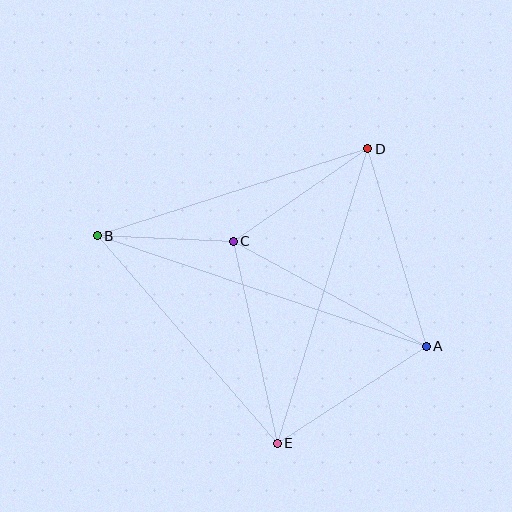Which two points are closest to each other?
Points B and C are closest to each other.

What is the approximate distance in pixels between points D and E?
The distance between D and E is approximately 308 pixels.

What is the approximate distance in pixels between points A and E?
The distance between A and E is approximately 178 pixels.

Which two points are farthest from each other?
Points A and B are farthest from each other.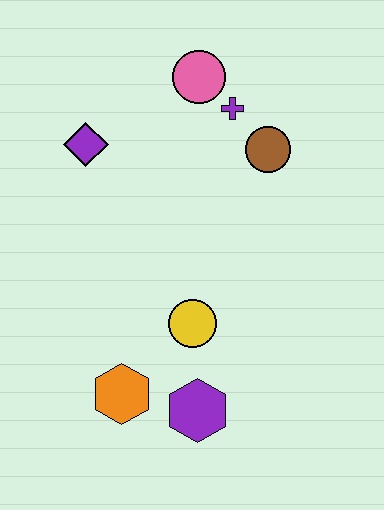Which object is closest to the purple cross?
The pink circle is closest to the purple cross.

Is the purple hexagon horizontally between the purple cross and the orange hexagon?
Yes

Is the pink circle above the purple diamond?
Yes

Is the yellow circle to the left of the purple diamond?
No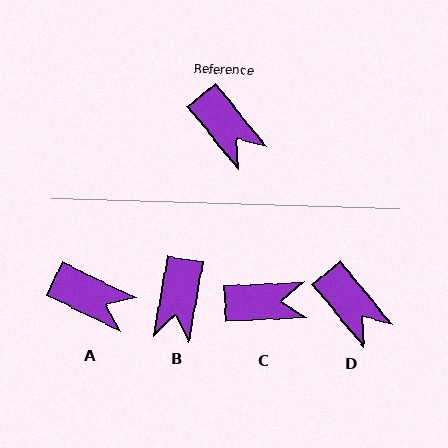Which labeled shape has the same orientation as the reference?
D.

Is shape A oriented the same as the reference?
No, it is off by about 25 degrees.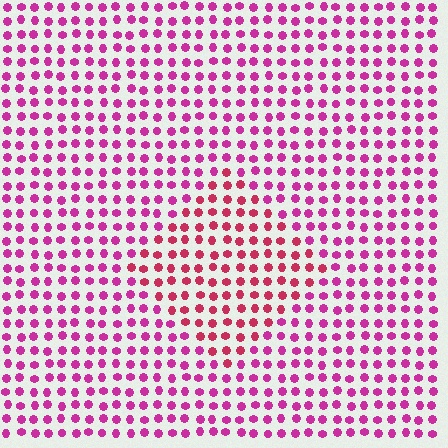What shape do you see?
I see a diamond.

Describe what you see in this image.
The image is filled with small magenta elements in a uniform arrangement. A diamond-shaped region is visible where the elements are tinted to a slightly different hue, forming a subtle color boundary.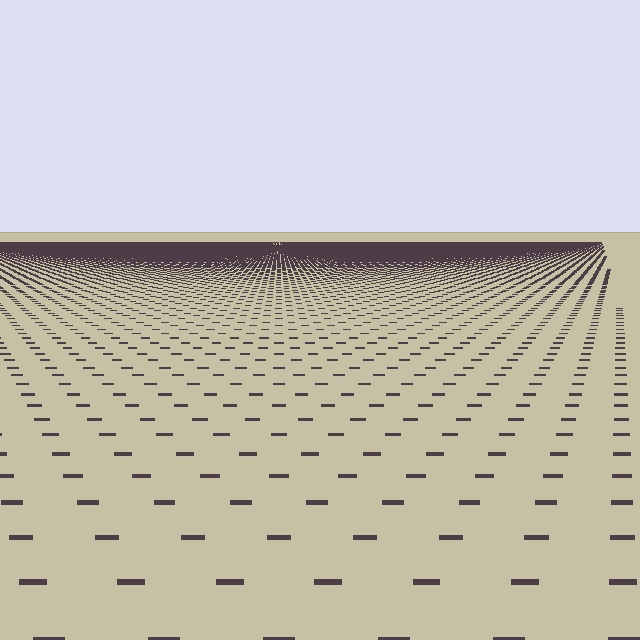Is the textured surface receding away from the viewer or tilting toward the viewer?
The surface is receding away from the viewer. Texture elements get smaller and denser toward the top.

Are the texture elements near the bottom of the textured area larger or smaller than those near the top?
Larger. Near the bottom, elements are closer to the viewer and appear at a bigger on-screen size.